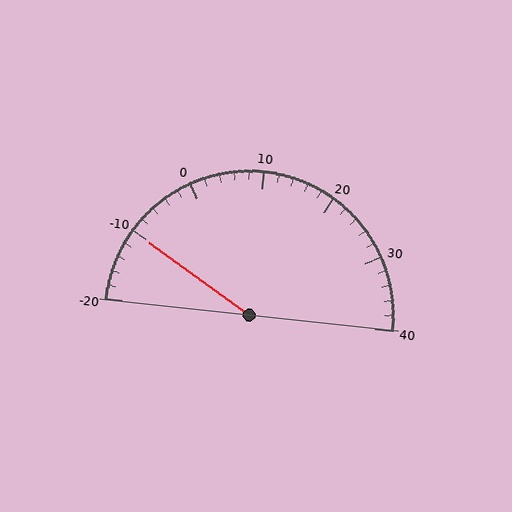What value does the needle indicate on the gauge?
The needle indicates approximately -10.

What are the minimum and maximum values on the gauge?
The gauge ranges from -20 to 40.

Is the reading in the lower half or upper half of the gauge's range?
The reading is in the lower half of the range (-20 to 40).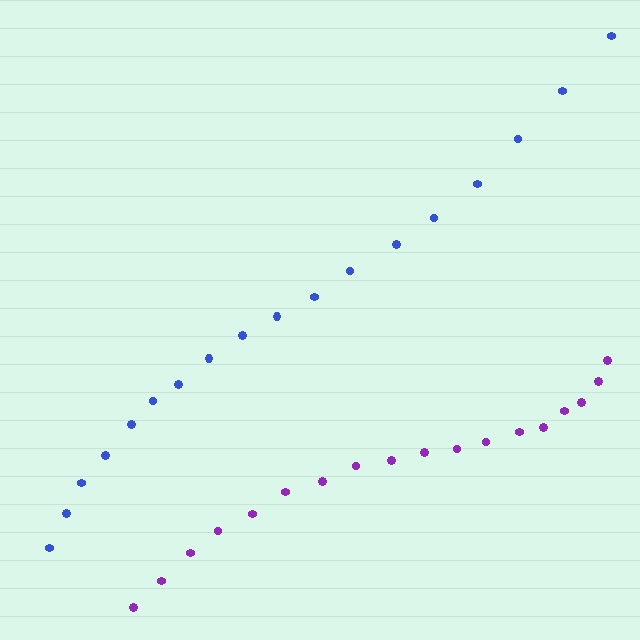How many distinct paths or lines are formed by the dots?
There are 2 distinct paths.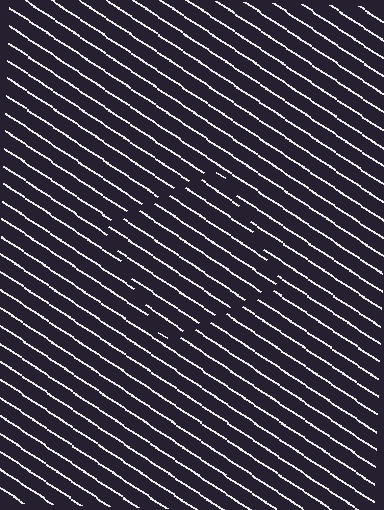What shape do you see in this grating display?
An illusory square. The interior of the shape contains the same grating, shifted by half a period — the contour is defined by the phase discontinuity where line-ends from the inner and outer gratings abut.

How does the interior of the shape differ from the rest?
The interior of the shape contains the same grating, shifted by half a period — the contour is defined by the phase discontinuity where line-ends from the inner and outer gratings abut.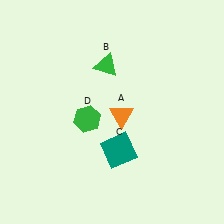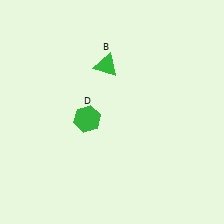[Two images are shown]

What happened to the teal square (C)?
The teal square (C) was removed in Image 2. It was in the bottom-right area of Image 1.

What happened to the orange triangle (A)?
The orange triangle (A) was removed in Image 2. It was in the bottom-right area of Image 1.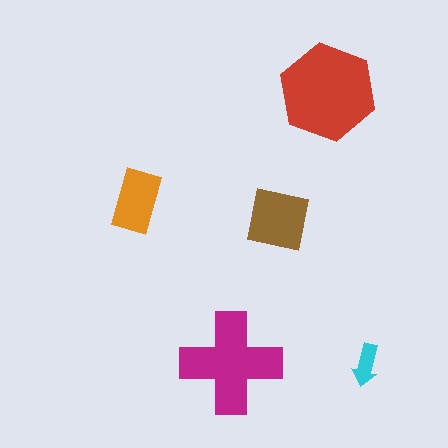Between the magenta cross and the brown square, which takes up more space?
The magenta cross.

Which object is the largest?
The red hexagon.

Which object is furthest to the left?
The orange rectangle is leftmost.